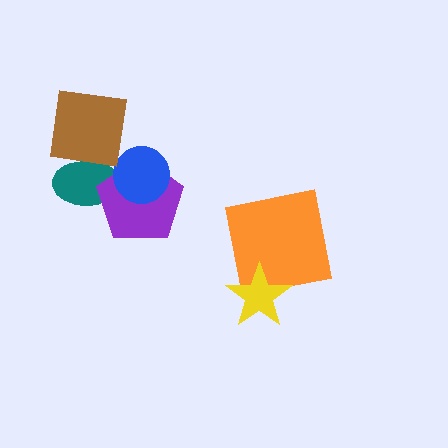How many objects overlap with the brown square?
1 object overlaps with the brown square.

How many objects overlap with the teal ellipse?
3 objects overlap with the teal ellipse.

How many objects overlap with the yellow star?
1 object overlaps with the yellow star.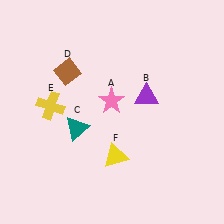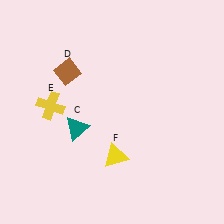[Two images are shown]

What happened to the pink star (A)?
The pink star (A) was removed in Image 2. It was in the top-left area of Image 1.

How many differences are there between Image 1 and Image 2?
There are 2 differences between the two images.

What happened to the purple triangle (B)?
The purple triangle (B) was removed in Image 2. It was in the top-right area of Image 1.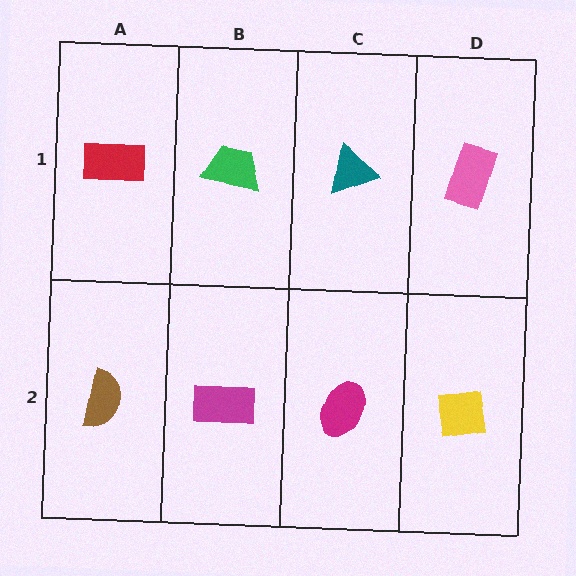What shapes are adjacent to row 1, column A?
A brown semicircle (row 2, column A), a green trapezoid (row 1, column B).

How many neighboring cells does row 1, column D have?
2.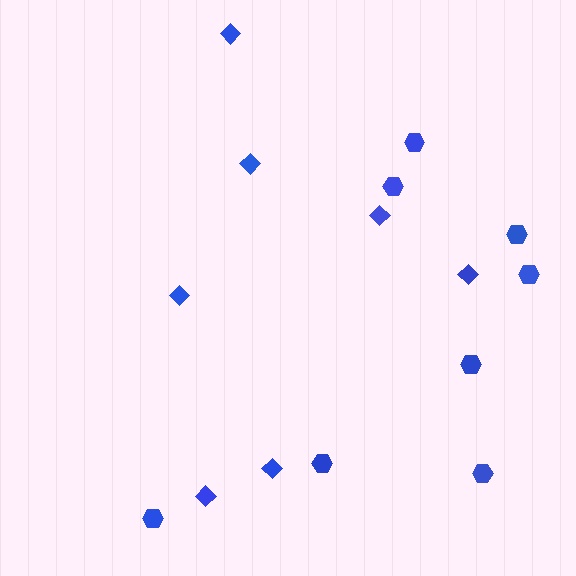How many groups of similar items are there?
There are 2 groups: one group of diamonds (7) and one group of hexagons (8).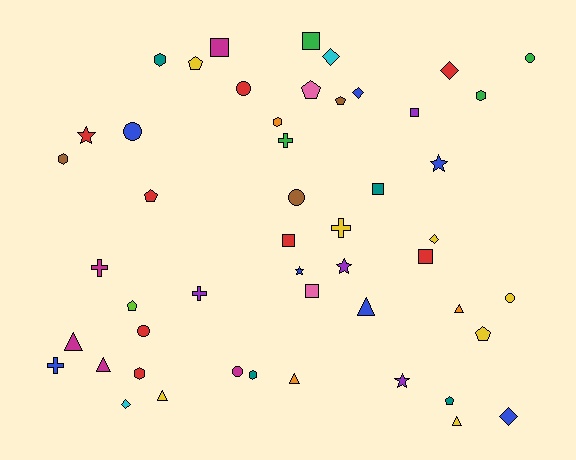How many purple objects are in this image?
There are 4 purple objects.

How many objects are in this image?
There are 50 objects.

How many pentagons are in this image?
There are 7 pentagons.